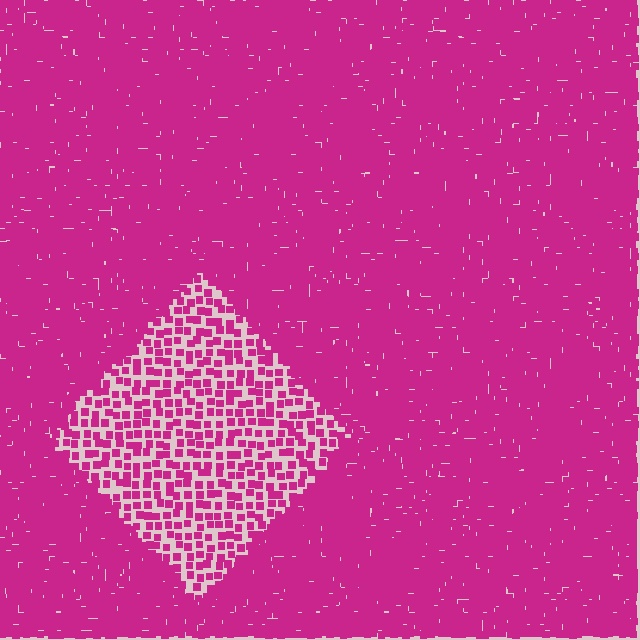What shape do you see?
I see a diamond.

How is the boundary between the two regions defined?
The boundary is defined by a change in element density (approximately 2.7x ratio). All elements are the same color, size, and shape.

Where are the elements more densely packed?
The elements are more densely packed outside the diamond boundary.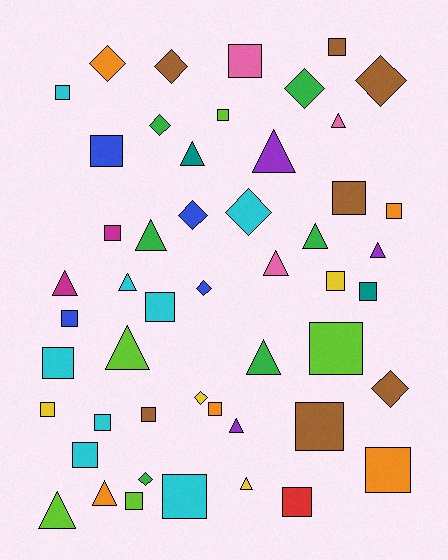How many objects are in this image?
There are 50 objects.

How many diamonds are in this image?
There are 11 diamonds.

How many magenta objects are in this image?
There are 2 magenta objects.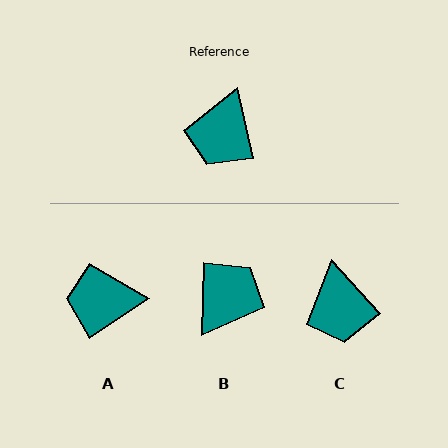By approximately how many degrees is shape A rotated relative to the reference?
Approximately 69 degrees clockwise.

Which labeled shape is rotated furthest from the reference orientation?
B, about 165 degrees away.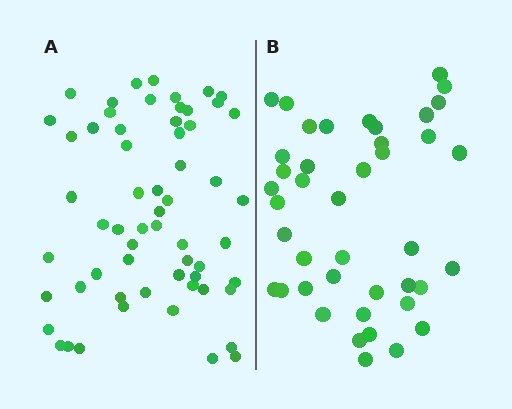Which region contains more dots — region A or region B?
Region A (the left region) has more dots.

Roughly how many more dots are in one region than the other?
Region A has approximately 20 more dots than region B.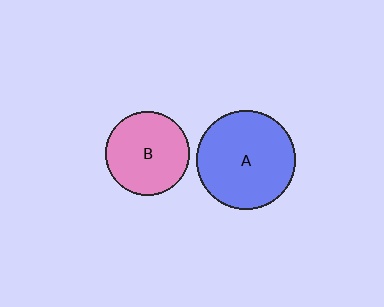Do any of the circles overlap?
No, none of the circles overlap.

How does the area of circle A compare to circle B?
Approximately 1.4 times.